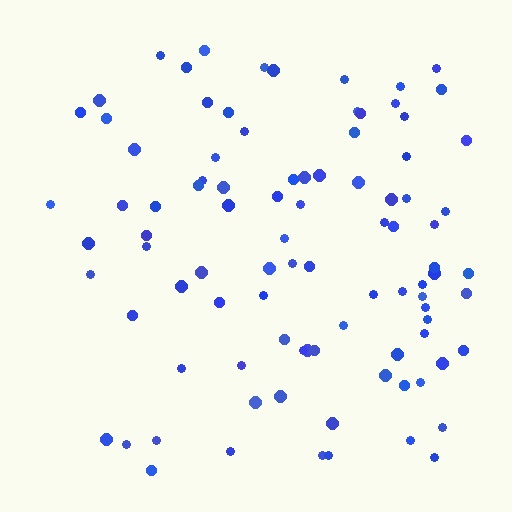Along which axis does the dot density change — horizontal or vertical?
Horizontal.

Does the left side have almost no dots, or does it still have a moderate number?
Still a moderate number, just noticeably fewer than the right.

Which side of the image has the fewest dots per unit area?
The left.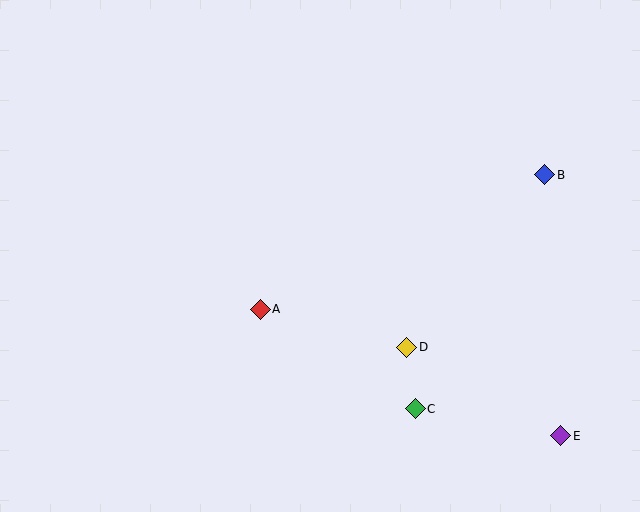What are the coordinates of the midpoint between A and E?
The midpoint between A and E is at (410, 373).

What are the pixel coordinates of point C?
Point C is at (415, 409).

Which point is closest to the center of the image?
Point A at (260, 309) is closest to the center.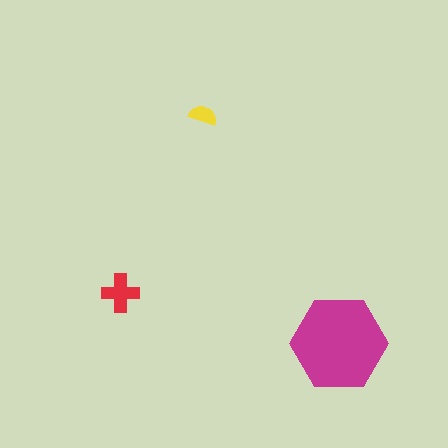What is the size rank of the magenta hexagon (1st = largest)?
1st.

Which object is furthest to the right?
The magenta hexagon is rightmost.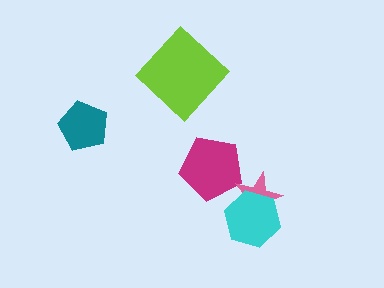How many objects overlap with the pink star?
1 object overlaps with the pink star.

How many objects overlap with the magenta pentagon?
0 objects overlap with the magenta pentagon.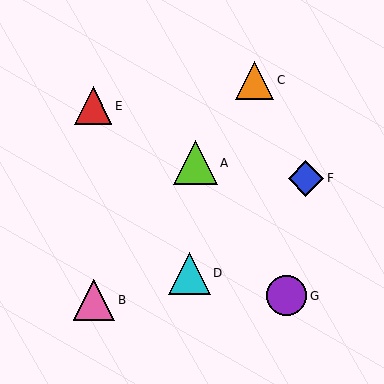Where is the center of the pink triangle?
The center of the pink triangle is at (94, 300).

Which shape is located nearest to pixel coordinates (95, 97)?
The red triangle (labeled E) at (93, 106) is nearest to that location.